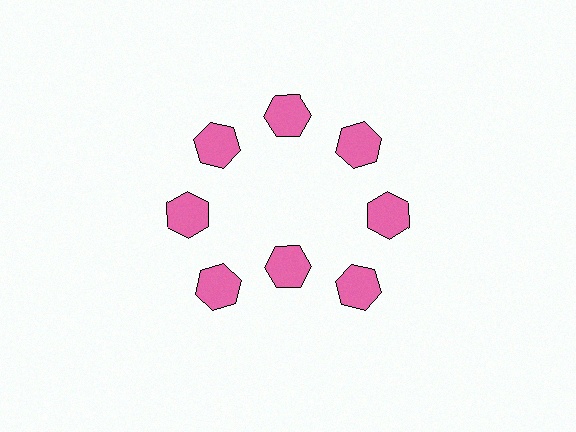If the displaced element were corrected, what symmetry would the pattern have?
It would have 8-fold rotational symmetry — the pattern would map onto itself every 45 degrees.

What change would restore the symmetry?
The symmetry would be restored by moving it outward, back onto the ring so that all 8 hexagons sit at equal angles and equal distance from the center.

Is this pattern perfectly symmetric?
No. The 8 pink hexagons are arranged in a ring, but one element near the 6 o'clock position is pulled inward toward the center, breaking the 8-fold rotational symmetry.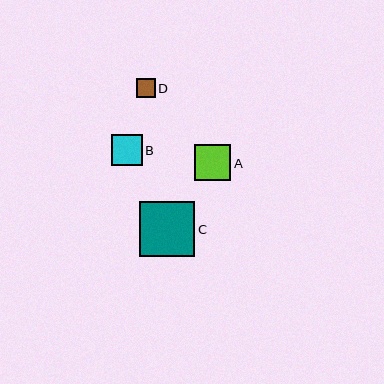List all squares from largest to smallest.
From largest to smallest: C, A, B, D.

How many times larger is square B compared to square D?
Square B is approximately 1.6 times the size of square D.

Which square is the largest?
Square C is the largest with a size of approximately 55 pixels.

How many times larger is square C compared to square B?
Square C is approximately 1.8 times the size of square B.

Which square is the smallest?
Square D is the smallest with a size of approximately 19 pixels.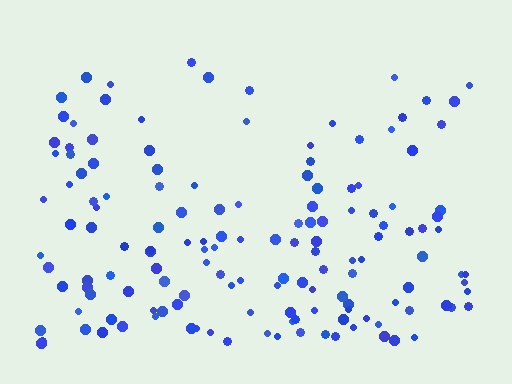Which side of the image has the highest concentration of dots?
The bottom.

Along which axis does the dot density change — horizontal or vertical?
Vertical.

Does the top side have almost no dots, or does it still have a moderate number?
Still a moderate number, just noticeably fewer than the bottom.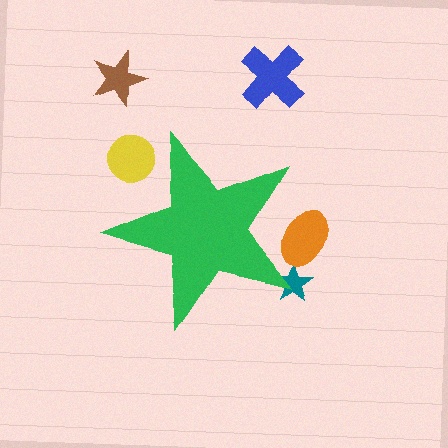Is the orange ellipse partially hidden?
Yes, the orange ellipse is partially hidden behind the green star.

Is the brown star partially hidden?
No, the brown star is fully visible.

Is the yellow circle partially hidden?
Yes, the yellow circle is partially hidden behind the green star.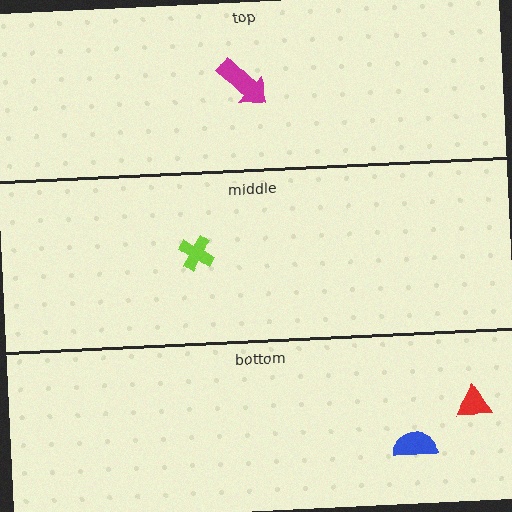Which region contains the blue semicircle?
The bottom region.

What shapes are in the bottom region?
The blue semicircle, the red triangle.